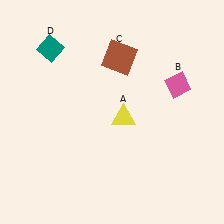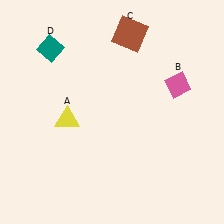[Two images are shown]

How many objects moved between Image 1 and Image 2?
2 objects moved between the two images.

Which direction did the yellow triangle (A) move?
The yellow triangle (A) moved left.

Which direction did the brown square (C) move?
The brown square (C) moved up.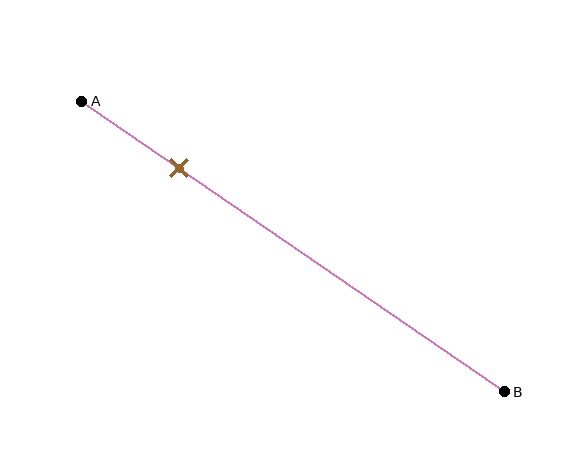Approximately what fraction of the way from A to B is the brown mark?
The brown mark is approximately 25% of the way from A to B.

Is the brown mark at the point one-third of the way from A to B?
No, the mark is at about 25% from A, not at the 33% one-third point.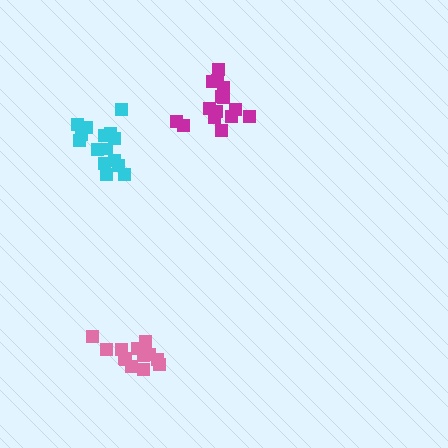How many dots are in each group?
Group 1: 16 dots, Group 2: 14 dots, Group 3: 15 dots (45 total).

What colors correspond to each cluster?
The clusters are colored: magenta, pink, cyan.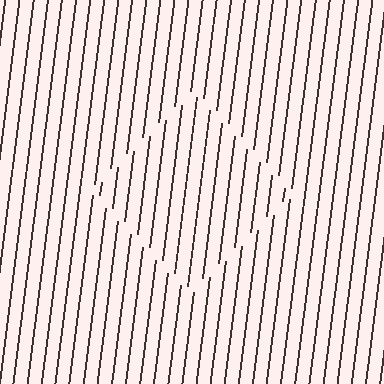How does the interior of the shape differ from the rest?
The interior of the shape contains the same grating, shifted by half a period — the contour is defined by the phase discontinuity where line-ends from the inner and outer gratings abut.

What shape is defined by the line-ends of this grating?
An illusory square. The interior of the shape contains the same grating, shifted by half a period — the contour is defined by the phase discontinuity where line-ends from the inner and outer gratings abut.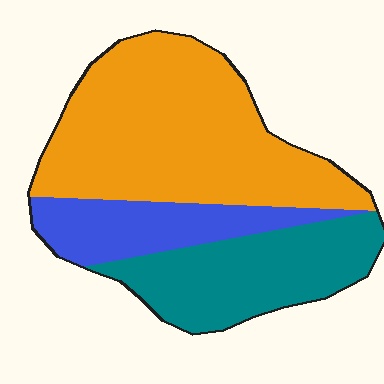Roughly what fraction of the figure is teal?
Teal takes up about one quarter (1/4) of the figure.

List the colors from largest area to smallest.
From largest to smallest: orange, teal, blue.